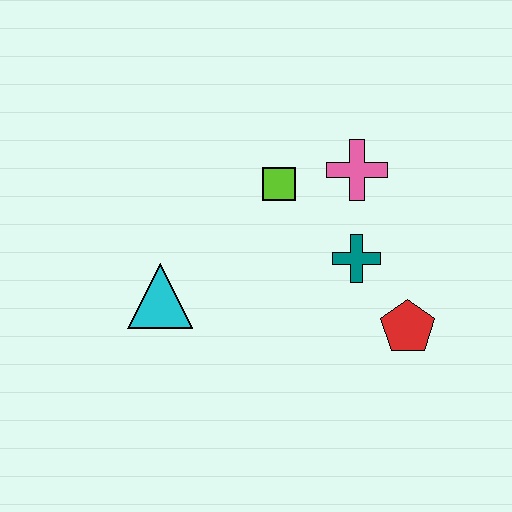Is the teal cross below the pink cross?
Yes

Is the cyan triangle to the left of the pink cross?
Yes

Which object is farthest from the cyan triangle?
The red pentagon is farthest from the cyan triangle.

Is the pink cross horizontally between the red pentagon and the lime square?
Yes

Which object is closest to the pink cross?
The lime square is closest to the pink cross.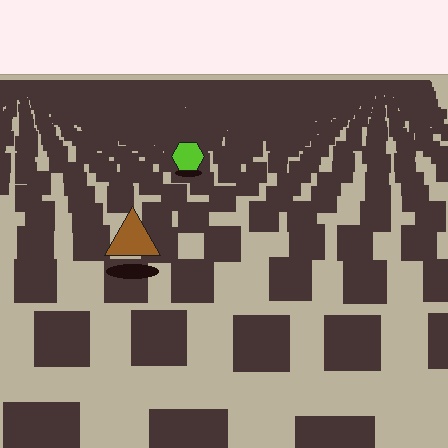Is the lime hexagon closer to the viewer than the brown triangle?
No. The brown triangle is closer — you can tell from the texture gradient: the ground texture is coarser near it.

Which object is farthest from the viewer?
The lime hexagon is farthest from the viewer. It appears smaller and the ground texture around it is denser.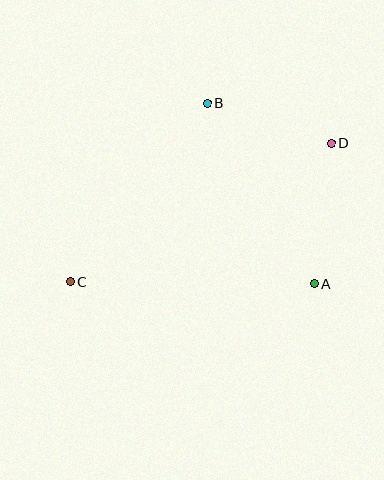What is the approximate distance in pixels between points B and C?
The distance between B and C is approximately 225 pixels.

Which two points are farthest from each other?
Points C and D are farthest from each other.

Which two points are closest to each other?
Points B and D are closest to each other.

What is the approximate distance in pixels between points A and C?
The distance between A and C is approximately 244 pixels.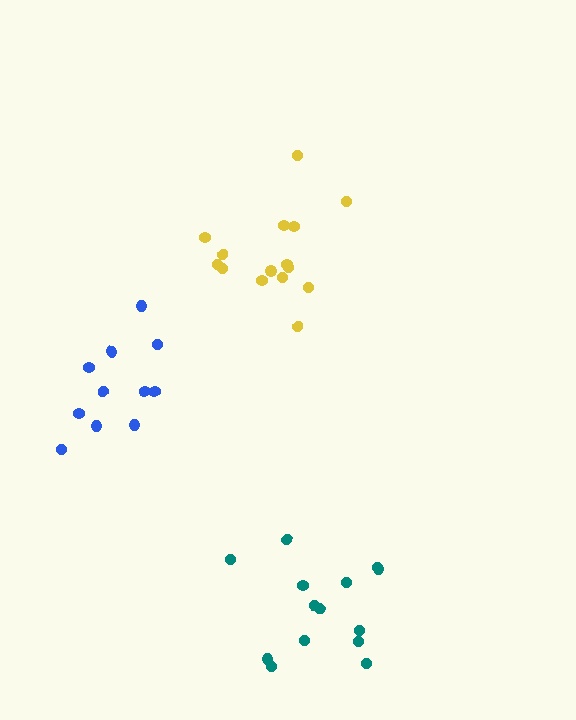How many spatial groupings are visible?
There are 3 spatial groupings.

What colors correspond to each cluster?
The clusters are colored: yellow, teal, blue.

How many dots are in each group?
Group 1: 15 dots, Group 2: 14 dots, Group 3: 11 dots (40 total).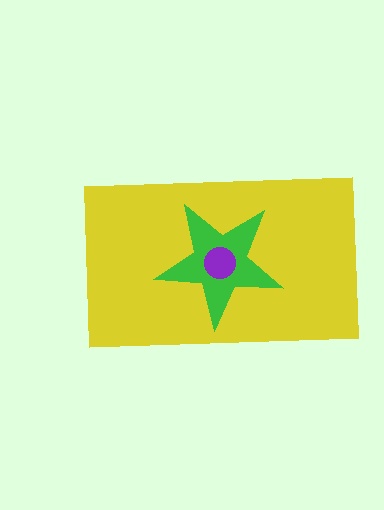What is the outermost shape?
The yellow rectangle.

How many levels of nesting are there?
3.